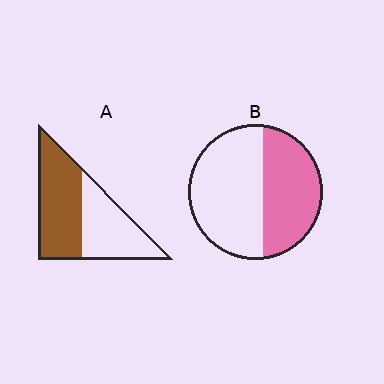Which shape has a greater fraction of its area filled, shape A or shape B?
Shape A.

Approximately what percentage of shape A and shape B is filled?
A is approximately 55% and B is approximately 45%.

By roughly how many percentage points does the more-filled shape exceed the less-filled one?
By roughly 10 percentage points (A over B).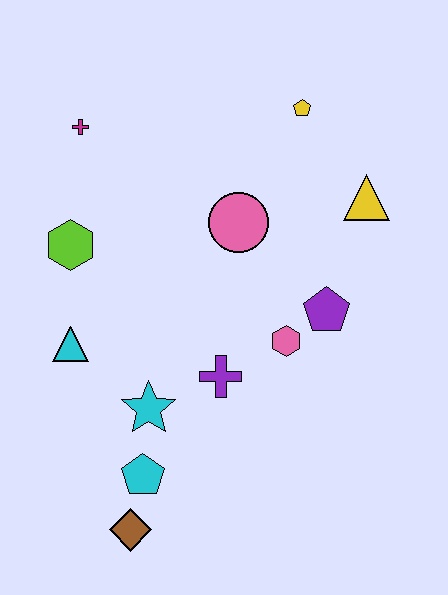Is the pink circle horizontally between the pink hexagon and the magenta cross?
Yes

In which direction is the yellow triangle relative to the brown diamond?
The yellow triangle is above the brown diamond.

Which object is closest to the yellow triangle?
The yellow pentagon is closest to the yellow triangle.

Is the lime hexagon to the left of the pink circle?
Yes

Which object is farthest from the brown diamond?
The yellow pentagon is farthest from the brown diamond.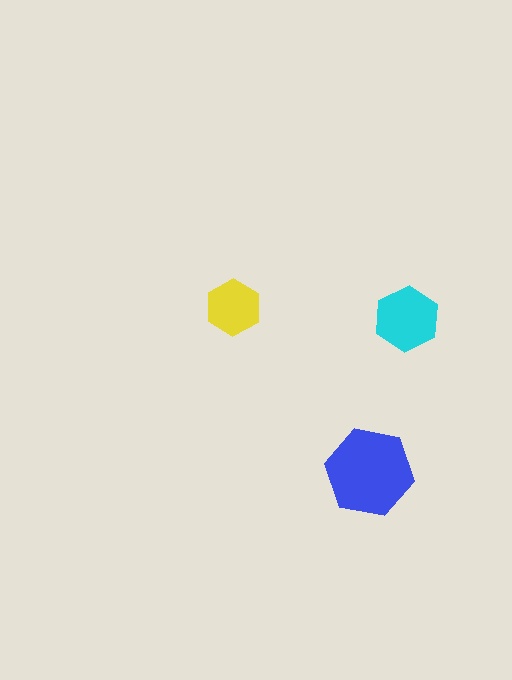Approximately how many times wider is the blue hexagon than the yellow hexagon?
About 1.5 times wider.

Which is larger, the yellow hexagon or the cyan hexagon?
The cyan one.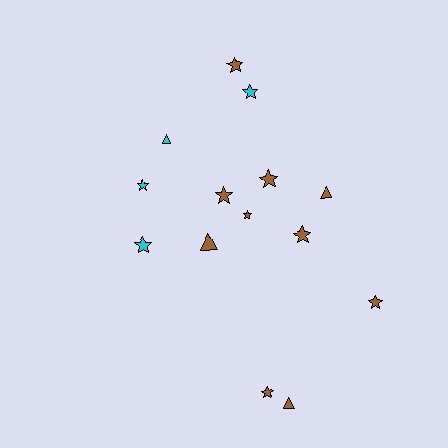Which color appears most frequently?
Brown, with 10 objects.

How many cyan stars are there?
There are 3 cyan stars.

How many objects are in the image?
There are 14 objects.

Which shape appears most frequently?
Star, with 10 objects.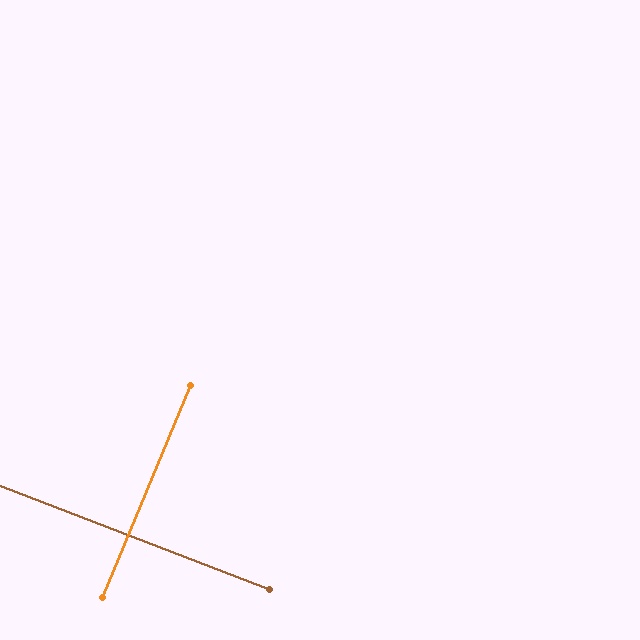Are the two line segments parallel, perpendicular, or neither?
Perpendicular — they meet at approximately 89°.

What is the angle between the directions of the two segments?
Approximately 89 degrees.